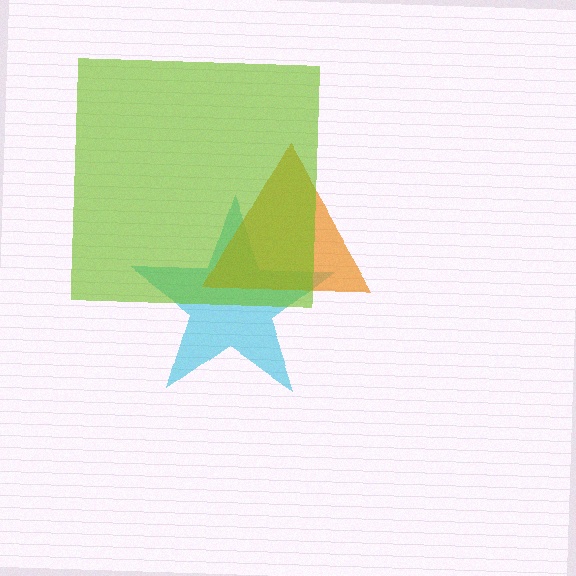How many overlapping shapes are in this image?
There are 3 overlapping shapes in the image.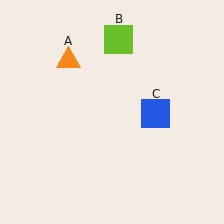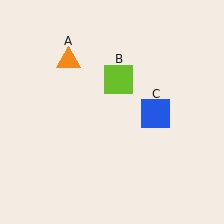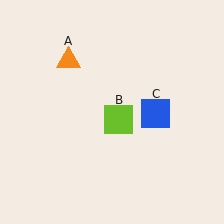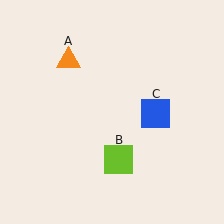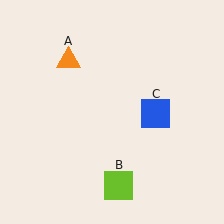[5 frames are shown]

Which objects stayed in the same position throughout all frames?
Orange triangle (object A) and blue square (object C) remained stationary.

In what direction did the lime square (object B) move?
The lime square (object B) moved down.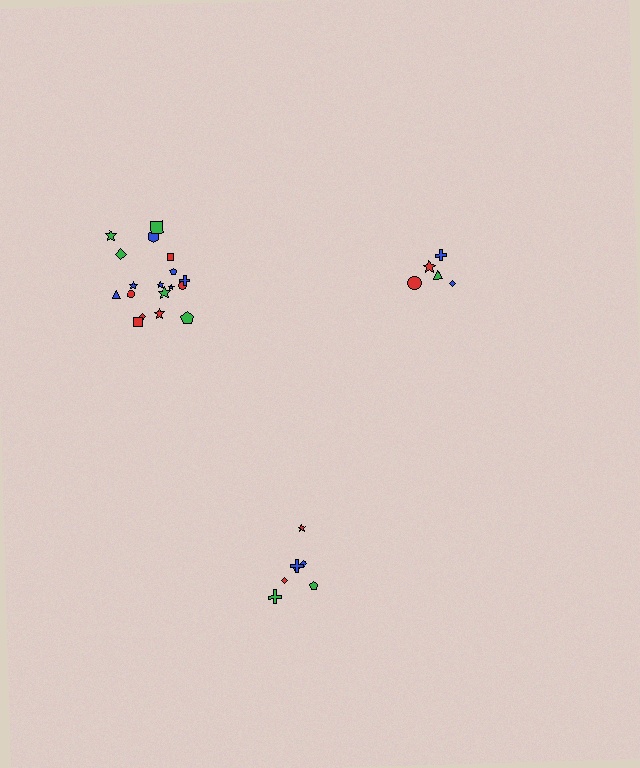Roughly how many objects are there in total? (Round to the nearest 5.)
Roughly 30 objects in total.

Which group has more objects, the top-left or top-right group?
The top-left group.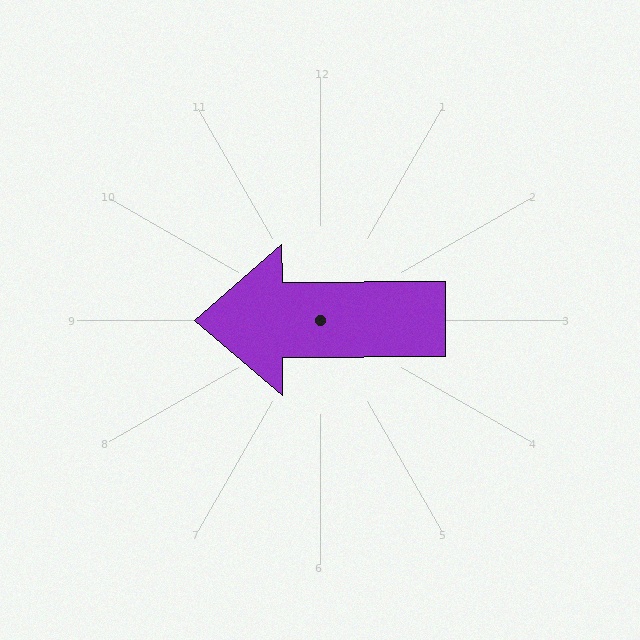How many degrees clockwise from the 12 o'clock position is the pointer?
Approximately 270 degrees.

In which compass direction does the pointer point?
West.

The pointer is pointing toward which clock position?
Roughly 9 o'clock.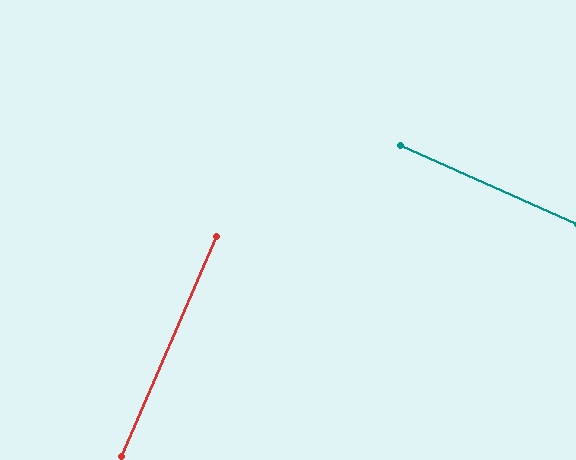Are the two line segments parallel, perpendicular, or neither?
Perpendicular — they meet at approximately 90°.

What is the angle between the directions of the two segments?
Approximately 90 degrees.